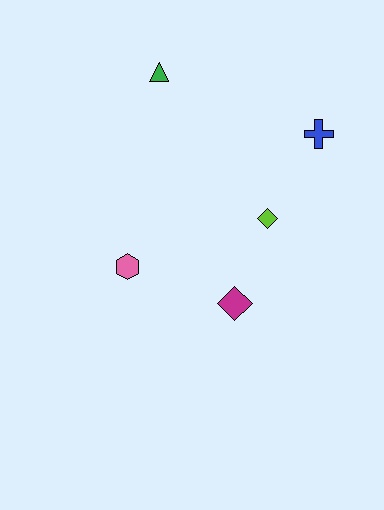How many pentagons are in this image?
There are no pentagons.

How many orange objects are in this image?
There are no orange objects.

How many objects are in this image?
There are 5 objects.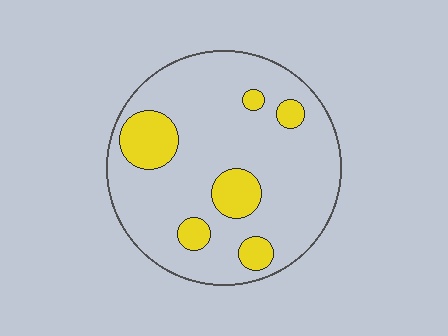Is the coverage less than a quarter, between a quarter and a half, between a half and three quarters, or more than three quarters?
Less than a quarter.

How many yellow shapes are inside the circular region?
6.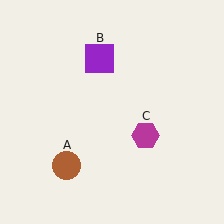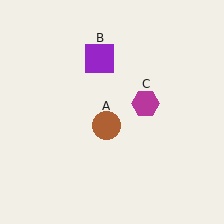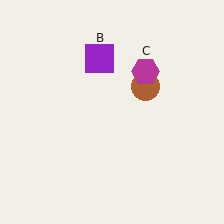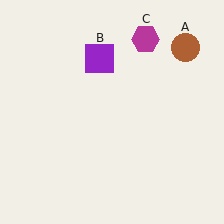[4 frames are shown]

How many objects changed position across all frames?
2 objects changed position: brown circle (object A), magenta hexagon (object C).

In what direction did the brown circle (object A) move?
The brown circle (object A) moved up and to the right.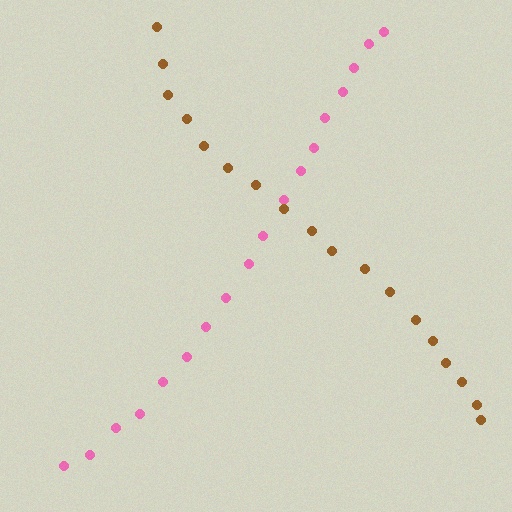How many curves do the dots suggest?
There are 2 distinct paths.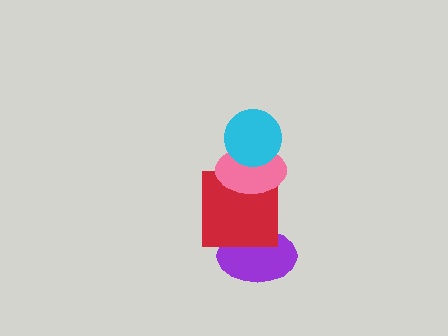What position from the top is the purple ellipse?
The purple ellipse is 4th from the top.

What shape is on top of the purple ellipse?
The red square is on top of the purple ellipse.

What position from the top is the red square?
The red square is 3rd from the top.